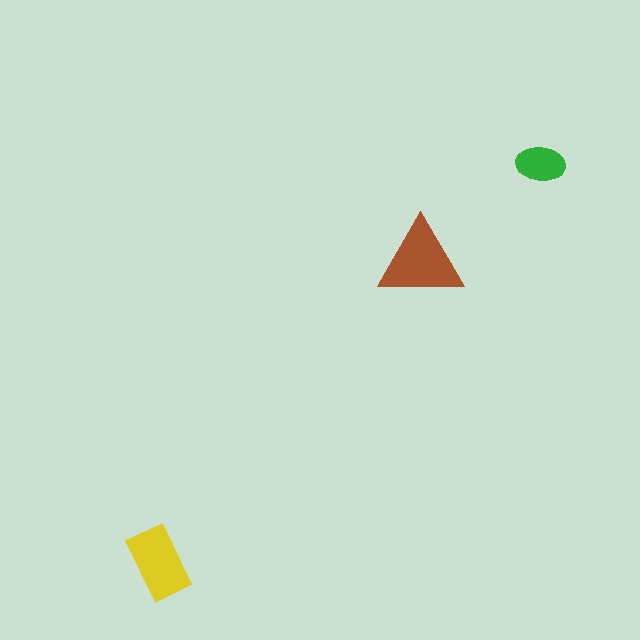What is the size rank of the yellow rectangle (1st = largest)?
2nd.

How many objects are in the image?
There are 3 objects in the image.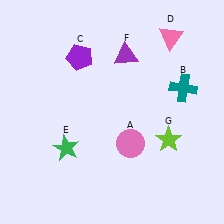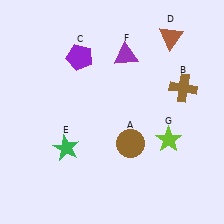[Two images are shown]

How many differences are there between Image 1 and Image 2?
There are 3 differences between the two images.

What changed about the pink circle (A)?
In Image 1, A is pink. In Image 2, it changed to brown.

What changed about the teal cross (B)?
In Image 1, B is teal. In Image 2, it changed to brown.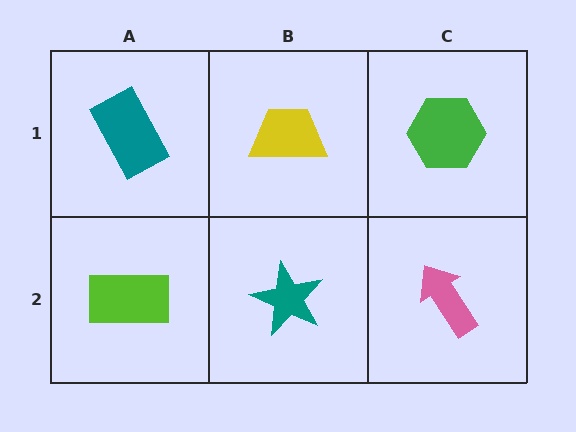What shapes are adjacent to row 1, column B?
A teal star (row 2, column B), a teal rectangle (row 1, column A), a green hexagon (row 1, column C).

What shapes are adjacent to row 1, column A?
A lime rectangle (row 2, column A), a yellow trapezoid (row 1, column B).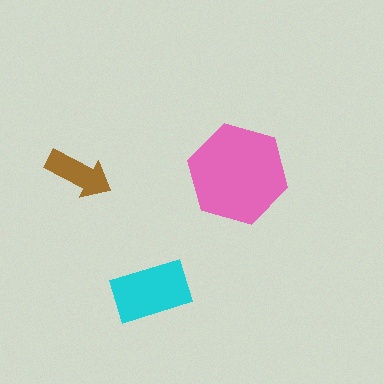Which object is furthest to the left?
The brown arrow is leftmost.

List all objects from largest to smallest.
The pink hexagon, the cyan rectangle, the brown arrow.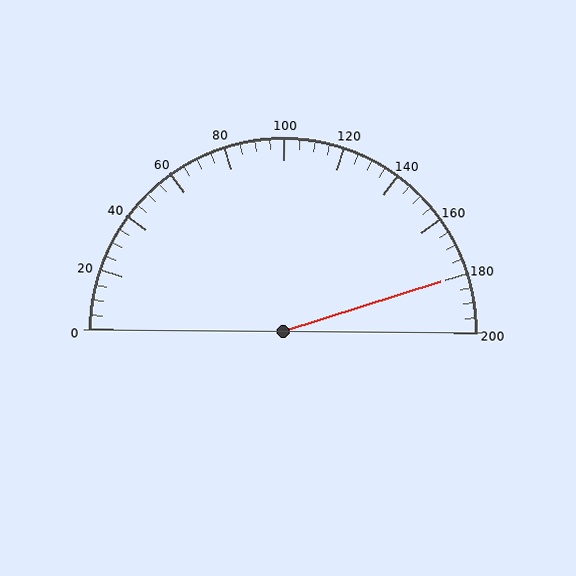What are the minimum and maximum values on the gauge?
The gauge ranges from 0 to 200.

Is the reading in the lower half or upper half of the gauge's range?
The reading is in the upper half of the range (0 to 200).